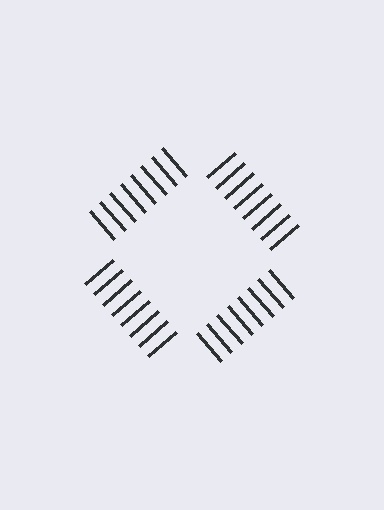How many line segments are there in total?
32 — 8 along each of the 4 edges.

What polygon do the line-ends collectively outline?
An illusory square — the line segments terminate on its edges but no continuous stroke is drawn.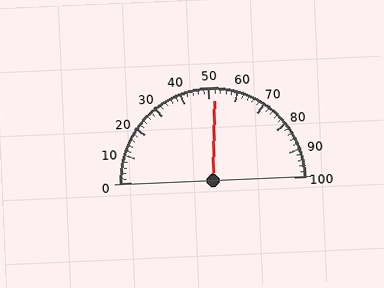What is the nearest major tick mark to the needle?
The nearest major tick mark is 50.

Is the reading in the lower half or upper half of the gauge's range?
The reading is in the upper half of the range (0 to 100).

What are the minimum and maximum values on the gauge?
The gauge ranges from 0 to 100.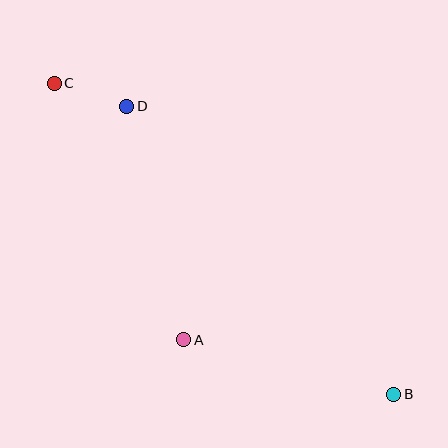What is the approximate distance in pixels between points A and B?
The distance between A and B is approximately 217 pixels.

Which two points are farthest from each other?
Points B and C are farthest from each other.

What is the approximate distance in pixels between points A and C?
The distance between A and C is approximately 287 pixels.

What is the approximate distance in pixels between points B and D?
The distance between B and D is approximately 393 pixels.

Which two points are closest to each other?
Points C and D are closest to each other.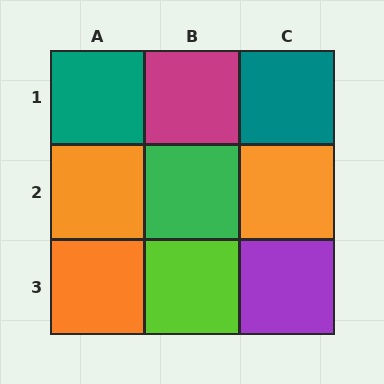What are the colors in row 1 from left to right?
Teal, magenta, teal.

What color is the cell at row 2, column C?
Orange.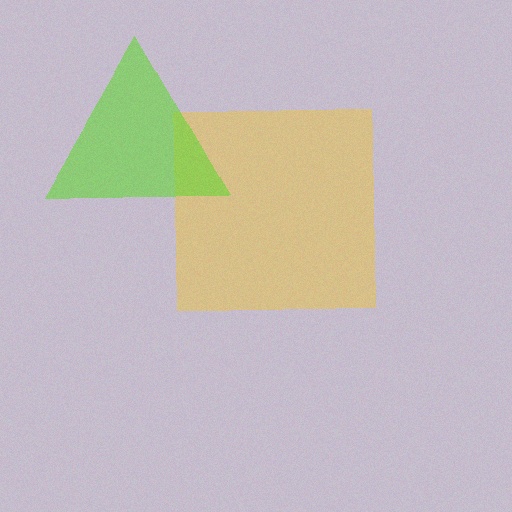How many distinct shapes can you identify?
There are 2 distinct shapes: a yellow square, a lime triangle.